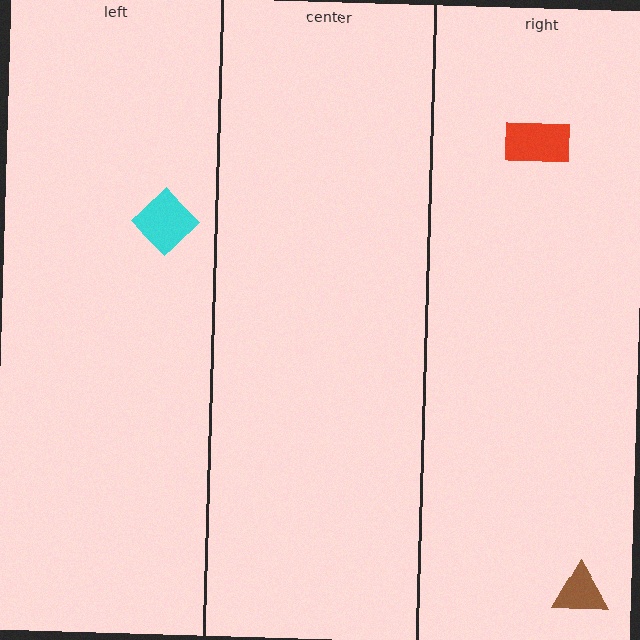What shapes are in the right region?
The red rectangle, the brown triangle.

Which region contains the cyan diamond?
The left region.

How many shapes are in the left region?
1.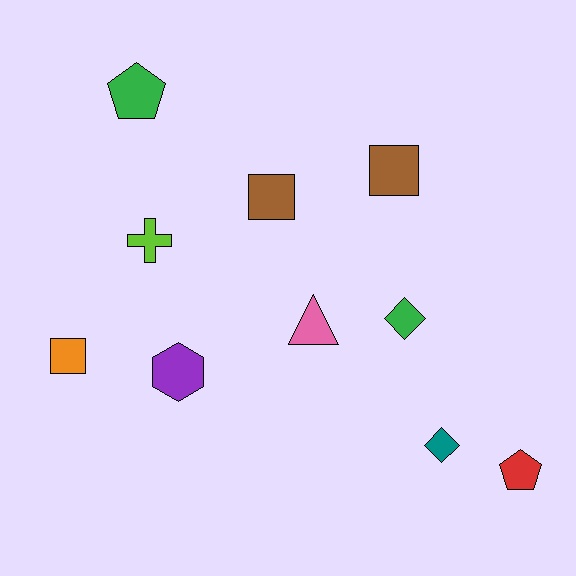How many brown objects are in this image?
There are 2 brown objects.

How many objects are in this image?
There are 10 objects.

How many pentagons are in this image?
There are 2 pentagons.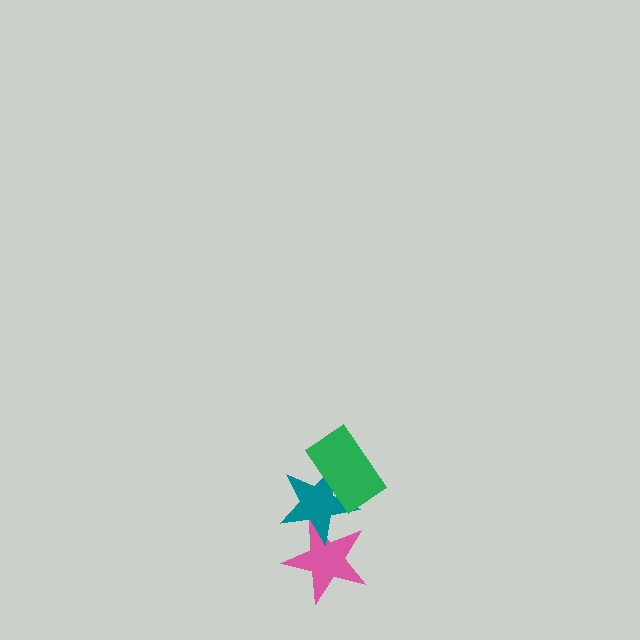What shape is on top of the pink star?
The teal star is on top of the pink star.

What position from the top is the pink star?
The pink star is 3rd from the top.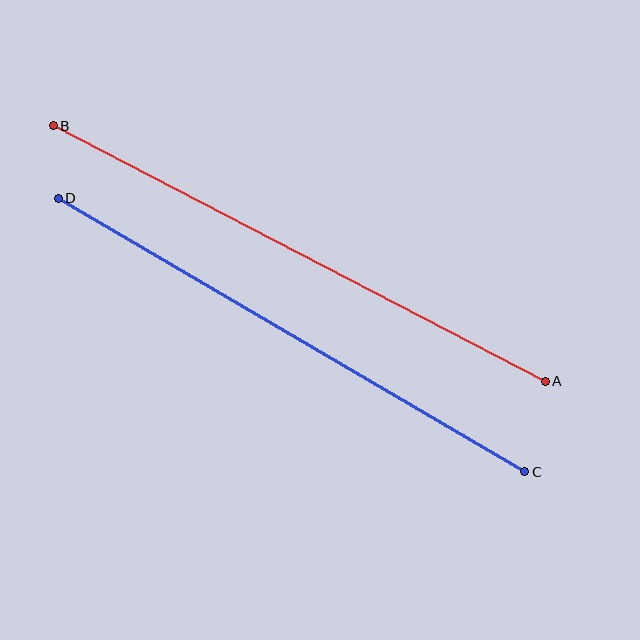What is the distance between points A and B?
The distance is approximately 554 pixels.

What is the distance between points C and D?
The distance is approximately 541 pixels.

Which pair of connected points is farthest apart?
Points A and B are farthest apart.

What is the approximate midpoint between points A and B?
The midpoint is at approximately (299, 254) pixels.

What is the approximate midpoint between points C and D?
The midpoint is at approximately (291, 335) pixels.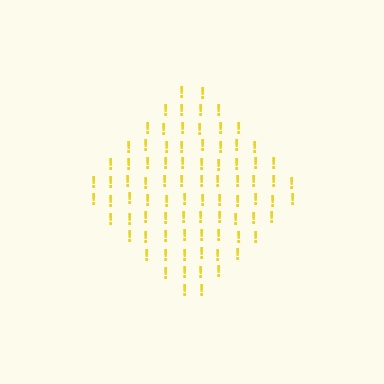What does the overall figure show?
The overall figure shows a diamond.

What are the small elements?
The small elements are exclamation marks.